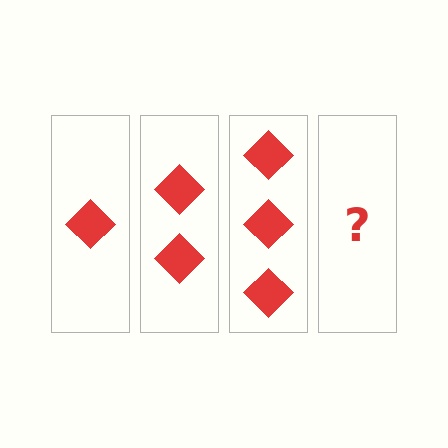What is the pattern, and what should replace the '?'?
The pattern is that each step adds one more diamond. The '?' should be 4 diamonds.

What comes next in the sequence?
The next element should be 4 diamonds.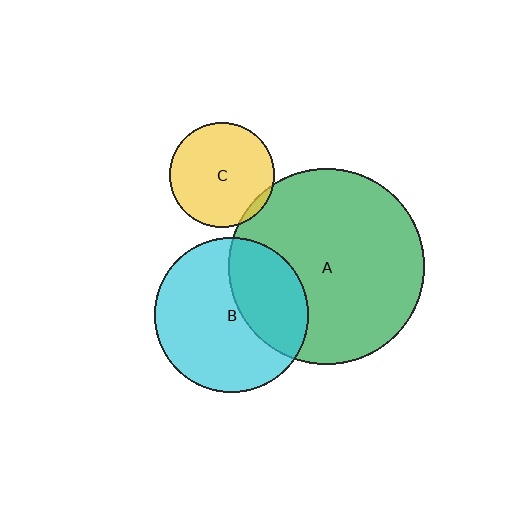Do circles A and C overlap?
Yes.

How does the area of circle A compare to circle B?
Approximately 1.6 times.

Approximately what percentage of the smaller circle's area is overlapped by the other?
Approximately 5%.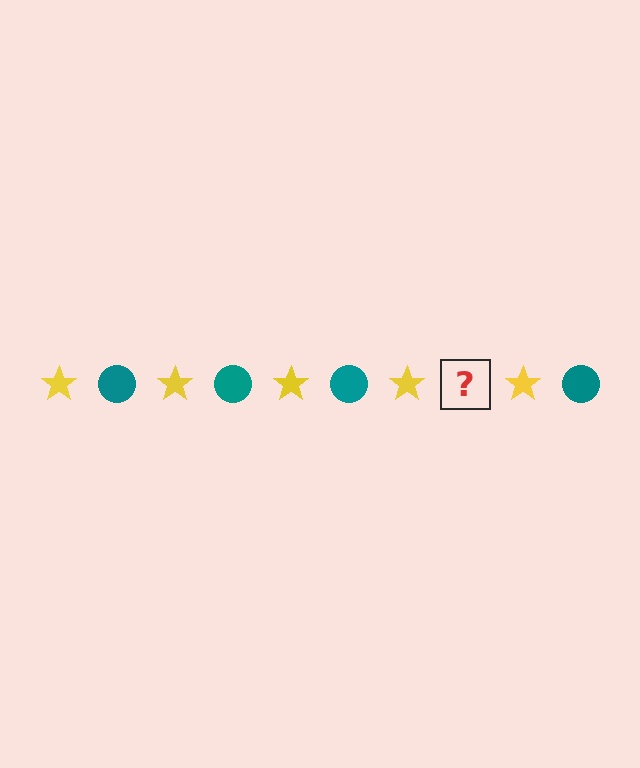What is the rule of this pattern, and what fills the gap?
The rule is that the pattern alternates between yellow star and teal circle. The gap should be filled with a teal circle.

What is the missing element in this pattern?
The missing element is a teal circle.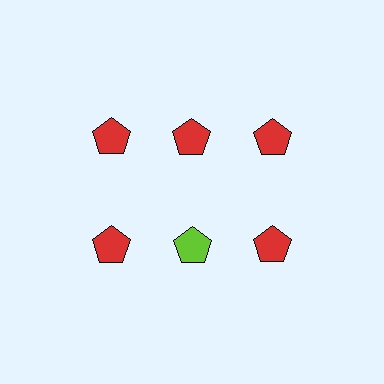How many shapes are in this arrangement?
There are 6 shapes arranged in a grid pattern.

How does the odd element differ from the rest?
It has a different color: lime instead of red.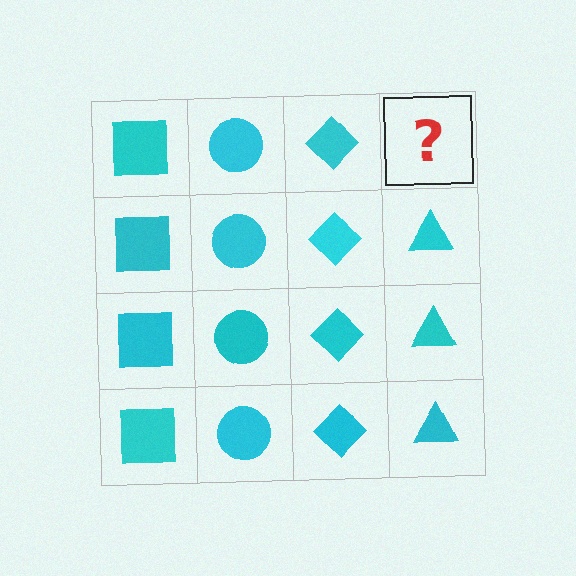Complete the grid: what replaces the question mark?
The question mark should be replaced with a cyan triangle.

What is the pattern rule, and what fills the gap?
The rule is that each column has a consistent shape. The gap should be filled with a cyan triangle.